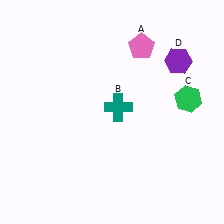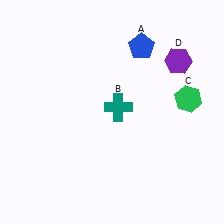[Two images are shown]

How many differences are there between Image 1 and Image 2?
There is 1 difference between the two images.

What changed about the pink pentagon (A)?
In Image 1, A is pink. In Image 2, it changed to blue.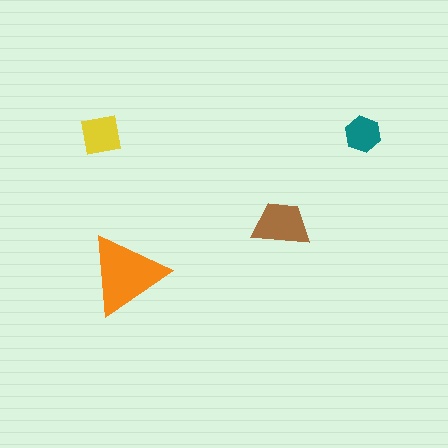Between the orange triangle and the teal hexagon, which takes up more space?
The orange triangle.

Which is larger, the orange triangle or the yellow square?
The orange triangle.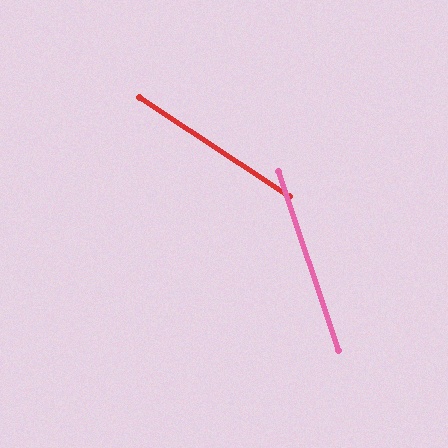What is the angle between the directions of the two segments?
Approximately 38 degrees.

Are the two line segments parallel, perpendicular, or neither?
Neither parallel nor perpendicular — they differ by about 38°.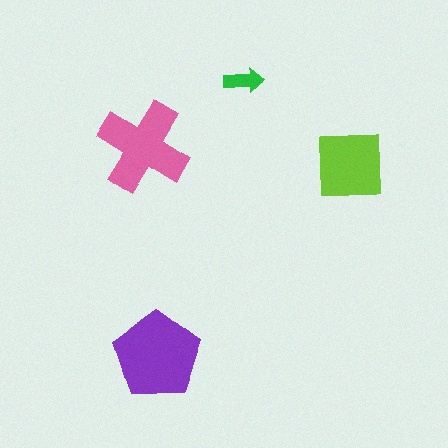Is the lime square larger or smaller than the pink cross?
Smaller.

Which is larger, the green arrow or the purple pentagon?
The purple pentagon.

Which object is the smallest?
The green arrow.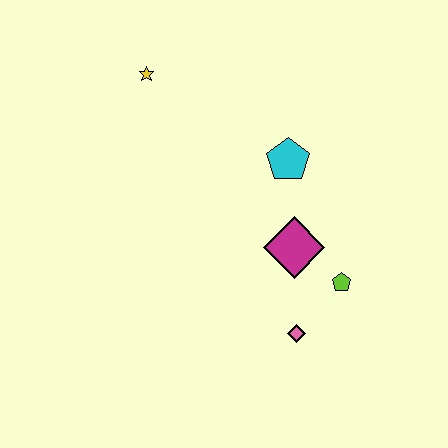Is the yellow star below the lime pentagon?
No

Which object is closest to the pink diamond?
The lime pentagon is closest to the pink diamond.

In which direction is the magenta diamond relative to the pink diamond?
The magenta diamond is above the pink diamond.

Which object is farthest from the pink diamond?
The yellow star is farthest from the pink diamond.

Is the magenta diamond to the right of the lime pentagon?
No